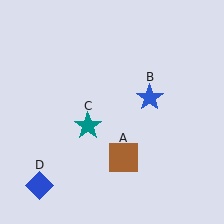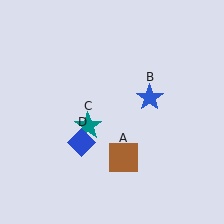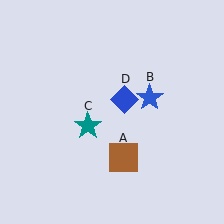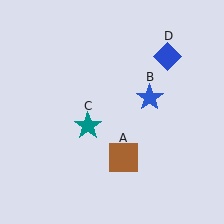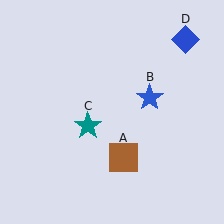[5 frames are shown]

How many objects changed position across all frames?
1 object changed position: blue diamond (object D).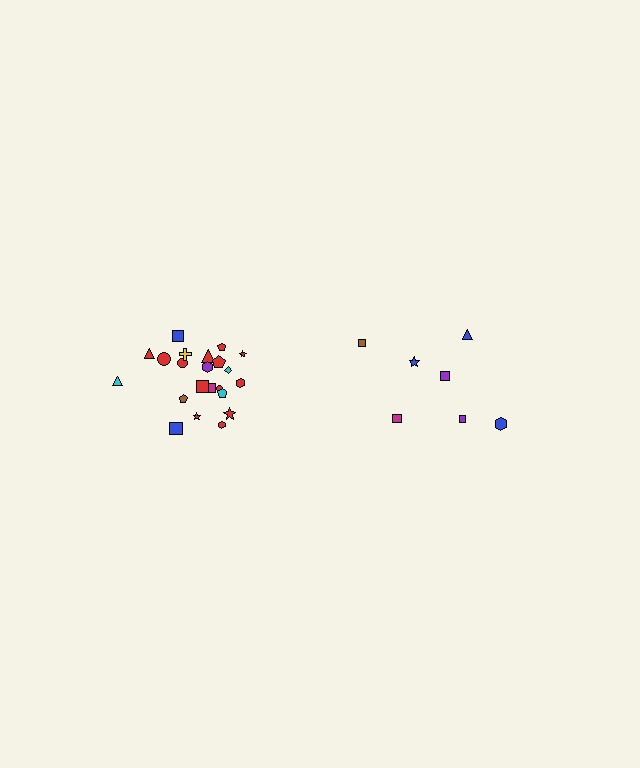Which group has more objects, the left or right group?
The left group.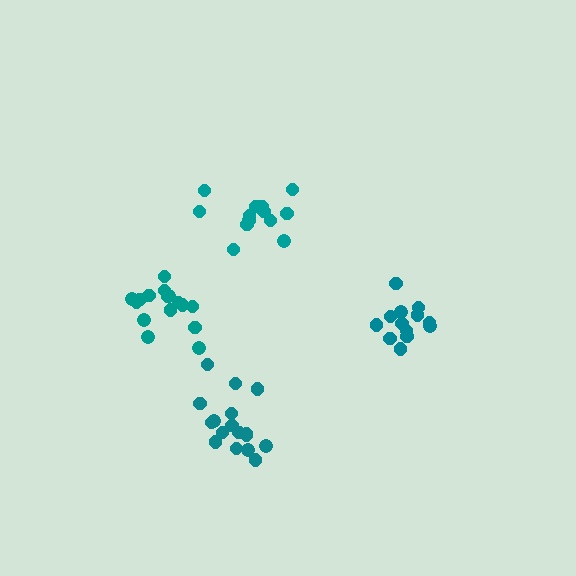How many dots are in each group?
Group 1: 13 dots, Group 2: 17 dots, Group 3: 16 dots, Group 4: 13 dots (59 total).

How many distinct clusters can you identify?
There are 4 distinct clusters.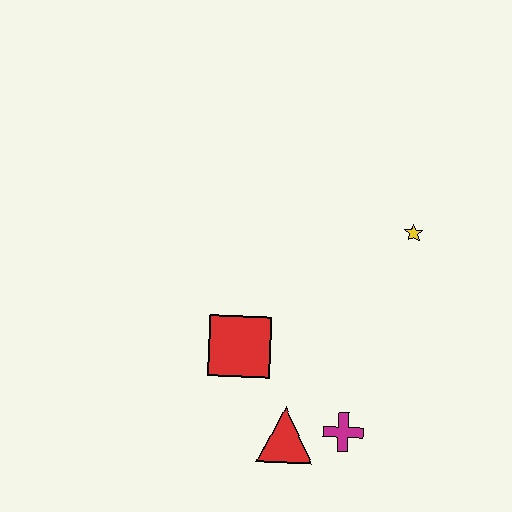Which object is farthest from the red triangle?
The yellow star is farthest from the red triangle.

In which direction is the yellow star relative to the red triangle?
The yellow star is above the red triangle.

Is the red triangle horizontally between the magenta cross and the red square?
Yes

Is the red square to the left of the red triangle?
Yes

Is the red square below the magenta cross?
No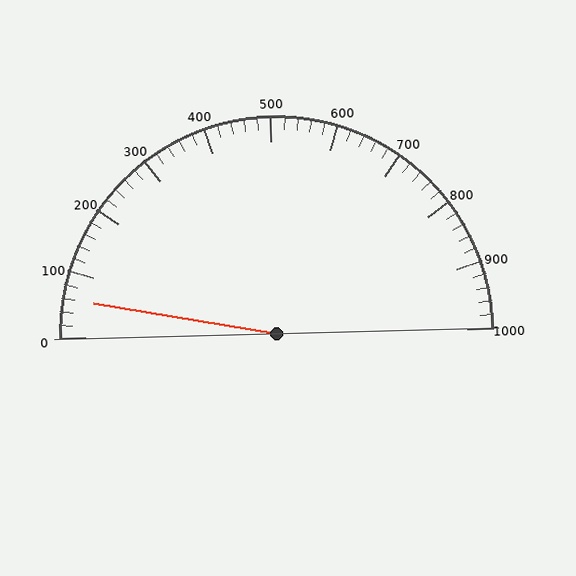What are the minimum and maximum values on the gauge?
The gauge ranges from 0 to 1000.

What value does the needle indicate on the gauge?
The needle indicates approximately 60.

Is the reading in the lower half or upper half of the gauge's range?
The reading is in the lower half of the range (0 to 1000).